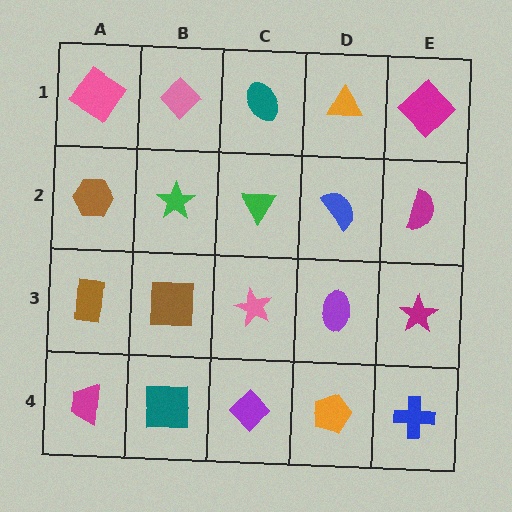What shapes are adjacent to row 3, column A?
A brown hexagon (row 2, column A), a magenta trapezoid (row 4, column A), a brown square (row 3, column B).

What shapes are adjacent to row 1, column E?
A magenta semicircle (row 2, column E), an orange triangle (row 1, column D).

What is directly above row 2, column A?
A pink diamond.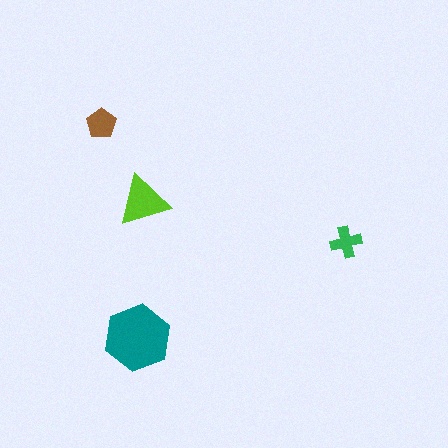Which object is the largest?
The teal hexagon.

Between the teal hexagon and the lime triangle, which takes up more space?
The teal hexagon.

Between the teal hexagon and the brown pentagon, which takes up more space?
The teal hexagon.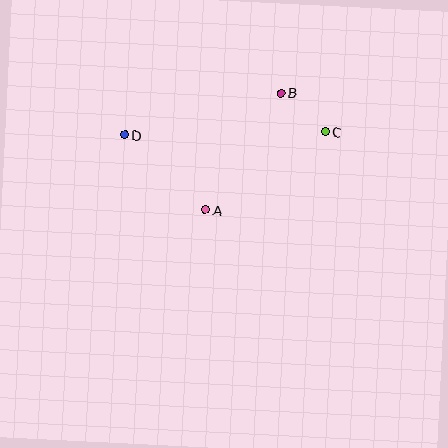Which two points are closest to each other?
Points B and C are closest to each other.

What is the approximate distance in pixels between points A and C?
The distance between A and C is approximately 142 pixels.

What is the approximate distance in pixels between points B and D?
The distance between B and D is approximately 162 pixels.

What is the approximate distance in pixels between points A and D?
The distance between A and D is approximately 111 pixels.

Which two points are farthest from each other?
Points C and D are farthest from each other.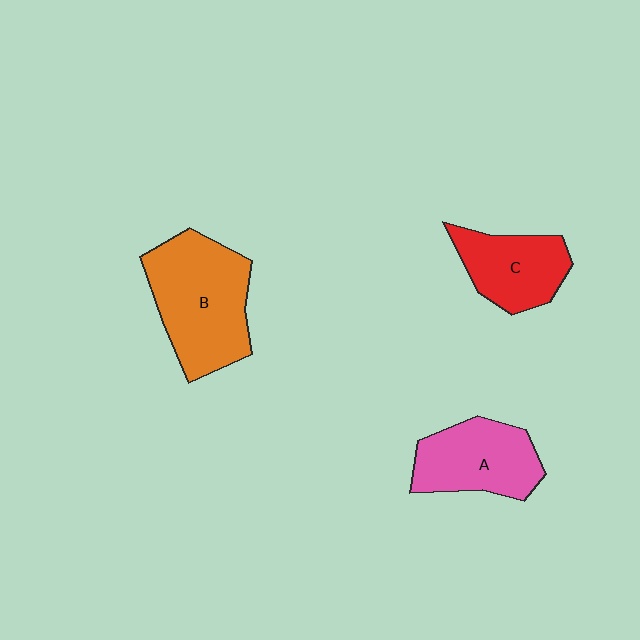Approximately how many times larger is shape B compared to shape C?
Approximately 1.6 times.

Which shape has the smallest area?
Shape C (red).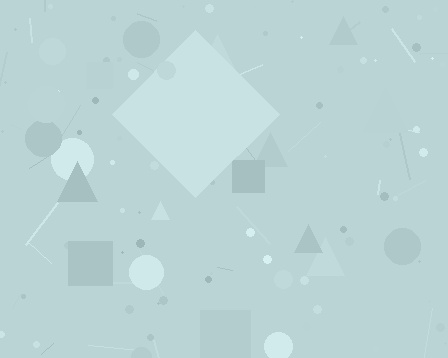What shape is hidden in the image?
A diamond is hidden in the image.